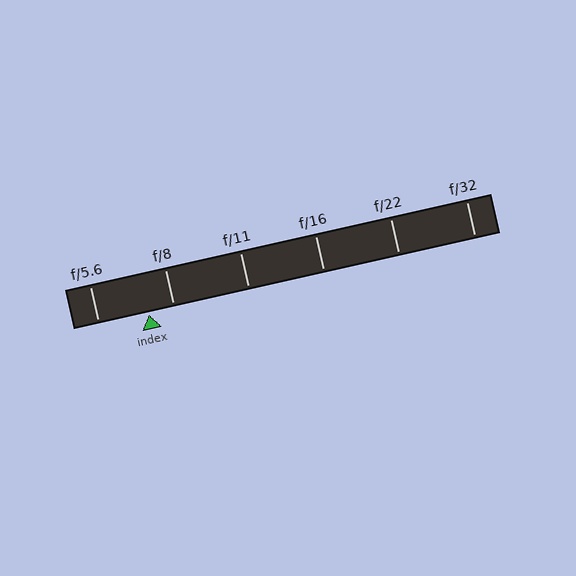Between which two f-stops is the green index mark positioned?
The index mark is between f/5.6 and f/8.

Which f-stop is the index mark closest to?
The index mark is closest to f/8.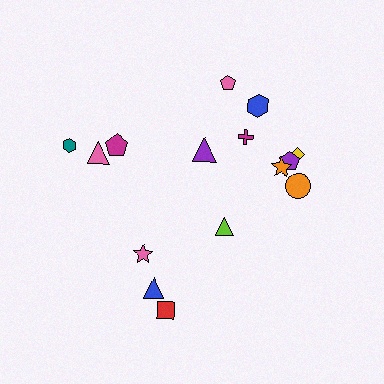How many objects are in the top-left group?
There are 3 objects.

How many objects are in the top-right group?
There are 8 objects.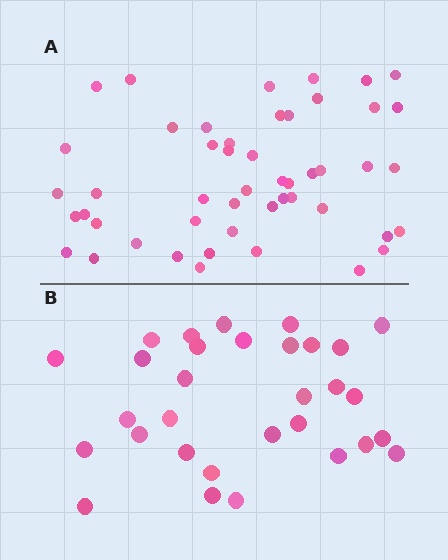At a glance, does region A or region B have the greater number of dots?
Region A (the top region) has more dots.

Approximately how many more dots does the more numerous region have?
Region A has approximately 20 more dots than region B.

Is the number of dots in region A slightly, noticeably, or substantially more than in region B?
Region A has substantially more. The ratio is roughly 1.6 to 1.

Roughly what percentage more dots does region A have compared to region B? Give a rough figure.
About 60% more.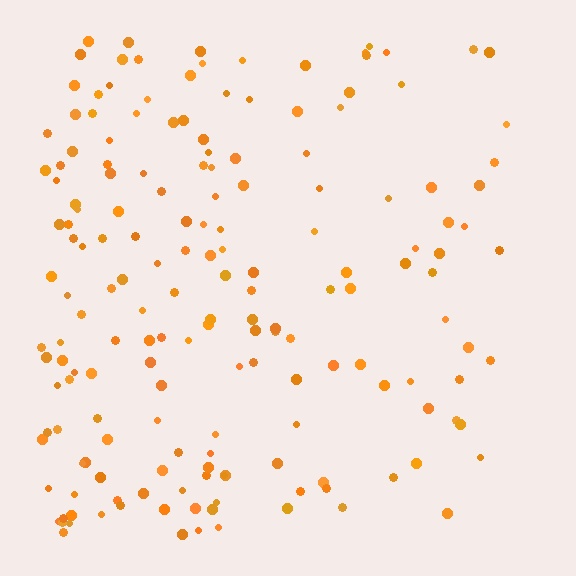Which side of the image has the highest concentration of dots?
The left.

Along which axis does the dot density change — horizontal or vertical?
Horizontal.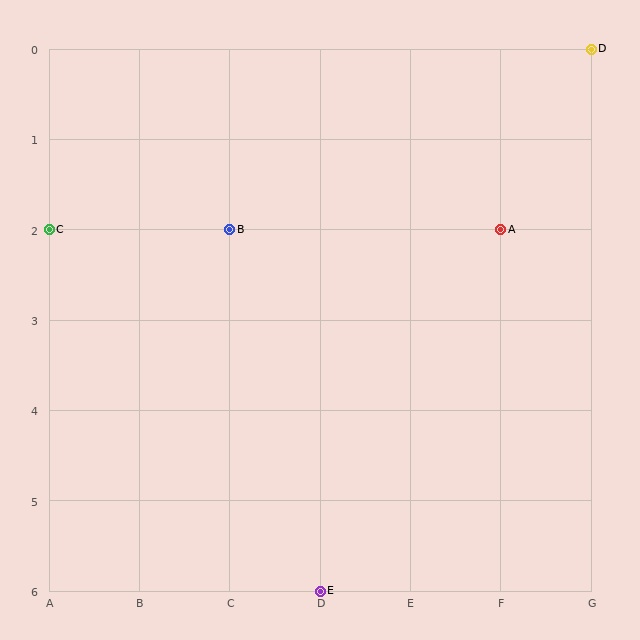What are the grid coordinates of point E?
Point E is at grid coordinates (D, 6).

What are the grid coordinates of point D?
Point D is at grid coordinates (G, 0).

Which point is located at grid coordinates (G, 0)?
Point D is at (G, 0).